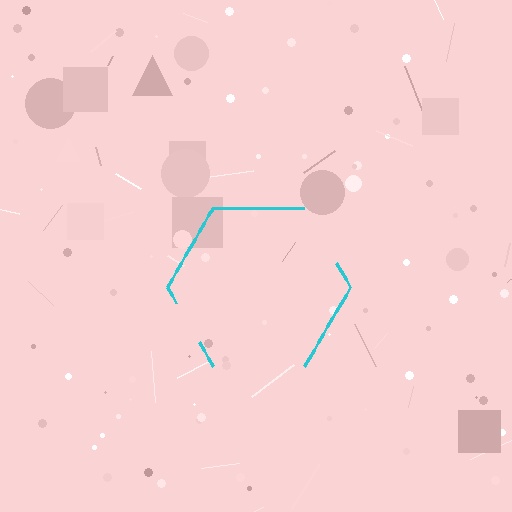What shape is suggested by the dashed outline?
The dashed outline suggests a hexagon.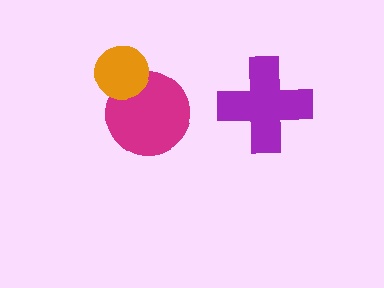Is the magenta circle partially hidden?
Yes, it is partially covered by another shape.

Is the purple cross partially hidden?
No, no other shape covers it.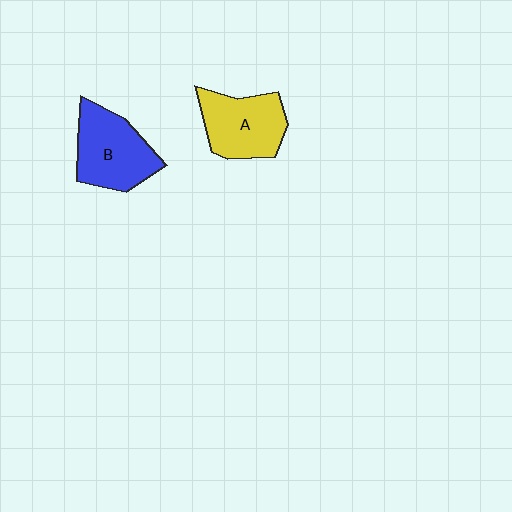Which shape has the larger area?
Shape B (blue).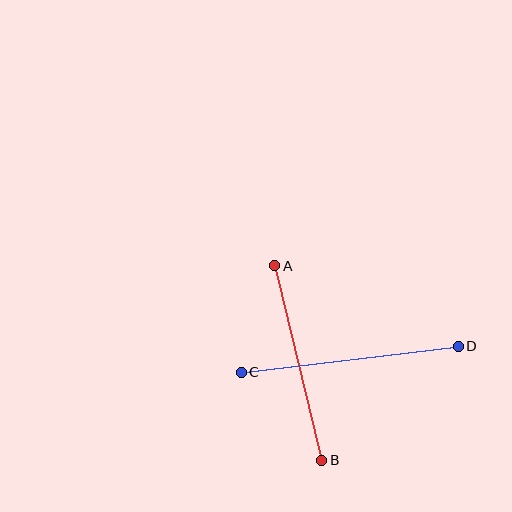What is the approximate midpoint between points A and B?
The midpoint is at approximately (298, 363) pixels.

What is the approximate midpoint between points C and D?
The midpoint is at approximately (350, 359) pixels.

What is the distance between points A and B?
The distance is approximately 200 pixels.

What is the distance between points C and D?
The distance is approximately 219 pixels.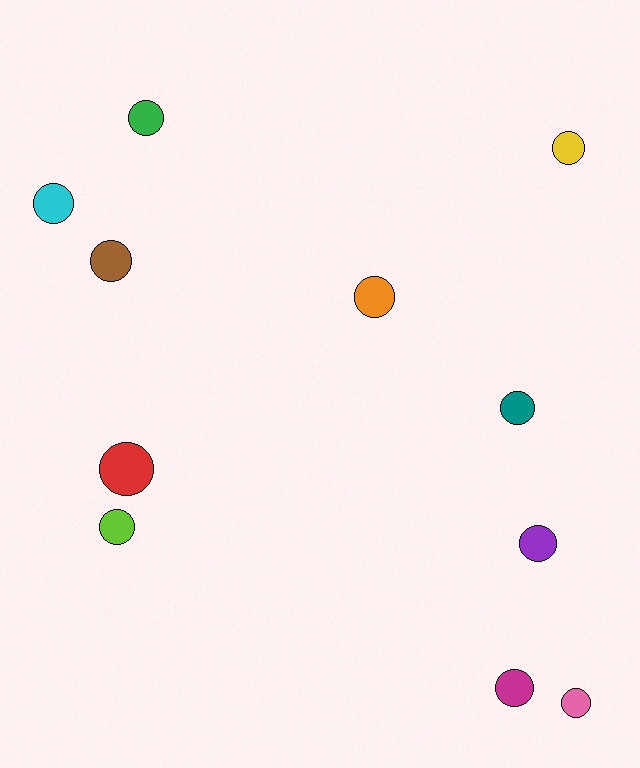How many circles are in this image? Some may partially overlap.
There are 11 circles.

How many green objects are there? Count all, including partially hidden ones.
There is 1 green object.